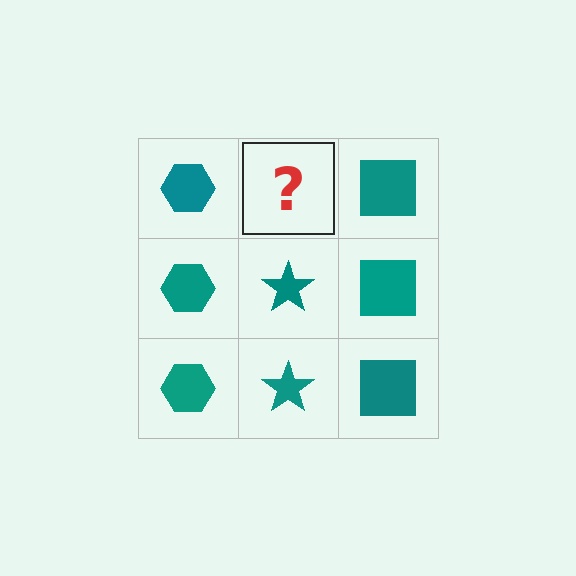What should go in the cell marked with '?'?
The missing cell should contain a teal star.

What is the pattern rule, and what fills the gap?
The rule is that each column has a consistent shape. The gap should be filled with a teal star.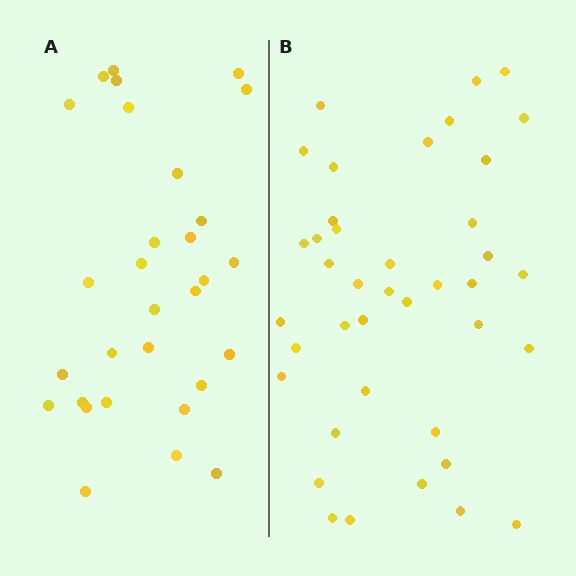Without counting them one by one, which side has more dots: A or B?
Region B (the right region) has more dots.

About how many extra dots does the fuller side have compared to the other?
Region B has roughly 10 or so more dots than region A.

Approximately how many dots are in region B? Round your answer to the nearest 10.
About 40 dots.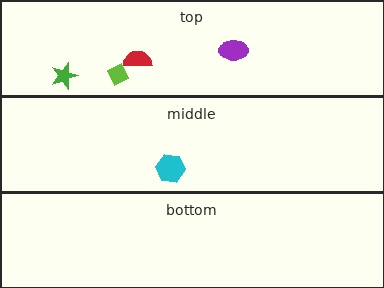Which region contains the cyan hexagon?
The middle region.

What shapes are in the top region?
The red semicircle, the purple ellipse, the lime diamond, the green star.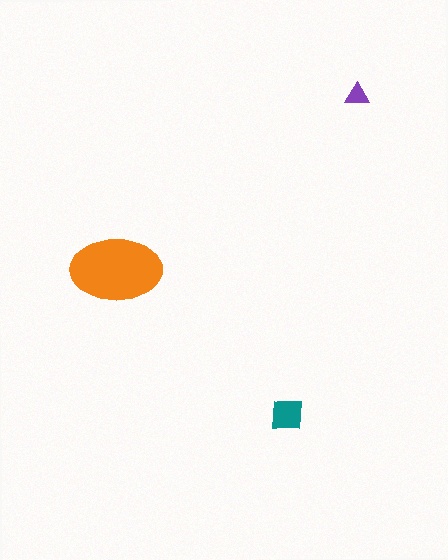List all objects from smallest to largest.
The purple triangle, the teal square, the orange ellipse.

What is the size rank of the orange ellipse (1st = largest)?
1st.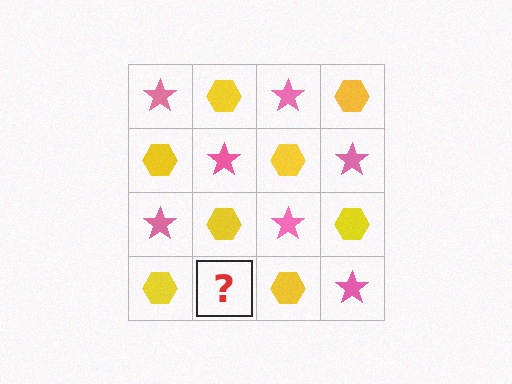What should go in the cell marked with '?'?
The missing cell should contain a pink star.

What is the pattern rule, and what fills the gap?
The rule is that it alternates pink star and yellow hexagon in a checkerboard pattern. The gap should be filled with a pink star.